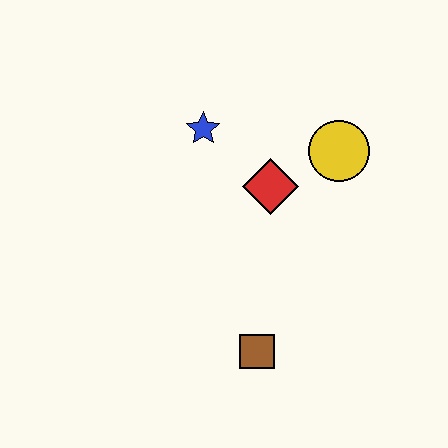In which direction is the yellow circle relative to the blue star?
The yellow circle is to the right of the blue star.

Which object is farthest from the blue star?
The brown square is farthest from the blue star.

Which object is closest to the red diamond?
The yellow circle is closest to the red diamond.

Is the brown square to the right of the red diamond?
No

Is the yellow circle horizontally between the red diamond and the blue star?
No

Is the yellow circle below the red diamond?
No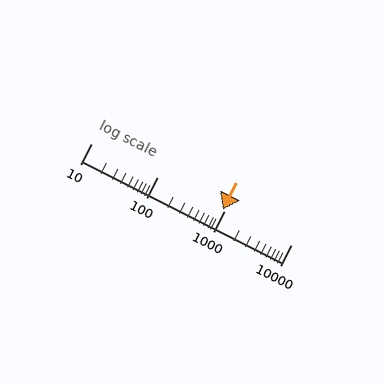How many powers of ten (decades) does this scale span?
The scale spans 3 decades, from 10 to 10000.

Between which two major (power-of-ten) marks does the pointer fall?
The pointer is between 100 and 1000.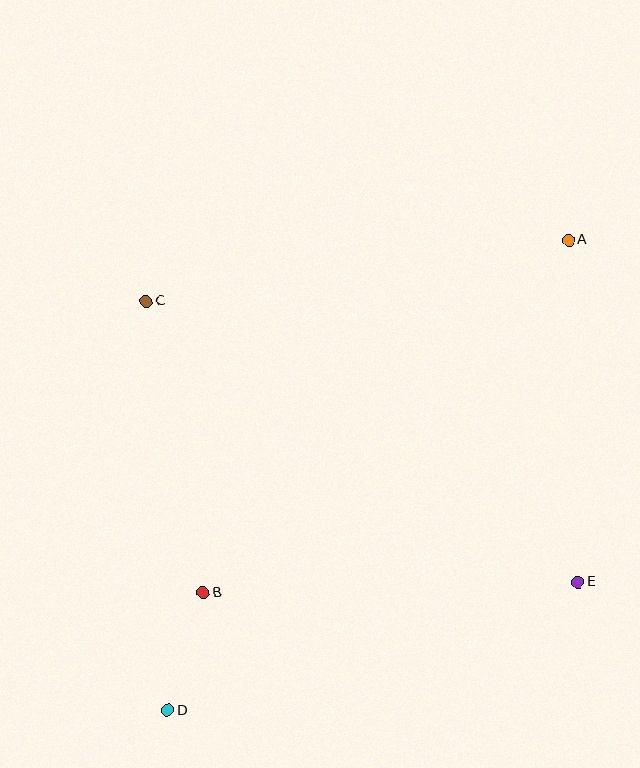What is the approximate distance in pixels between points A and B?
The distance between A and B is approximately 507 pixels.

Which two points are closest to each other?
Points B and D are closest to each other.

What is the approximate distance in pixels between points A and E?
The distance between A and E is approximately 342 pixels.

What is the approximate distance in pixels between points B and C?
The distance between B and C is approximately 297 pixels.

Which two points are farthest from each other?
Points A and D are farthest from each other.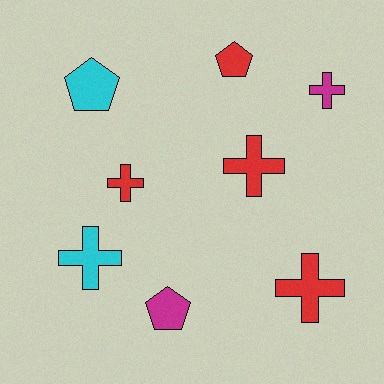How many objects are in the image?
There are 8 objects.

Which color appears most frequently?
Red, with 4 objects.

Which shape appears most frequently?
Cross, with 5 objects.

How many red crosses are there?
There are 3 red crosses.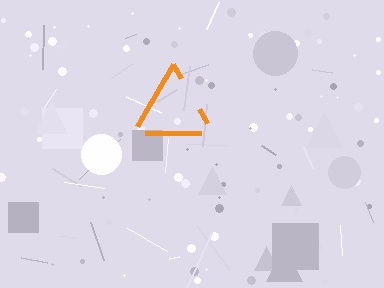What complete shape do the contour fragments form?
The contour fragments form a triangle.